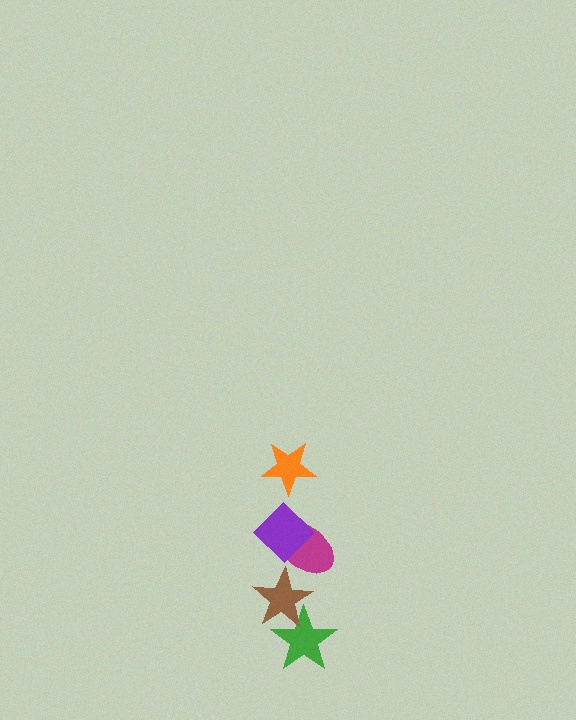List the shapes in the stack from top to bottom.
From top to bottom: the orange star, the purple diamond, the magenta ellipse, the brown star, the green star.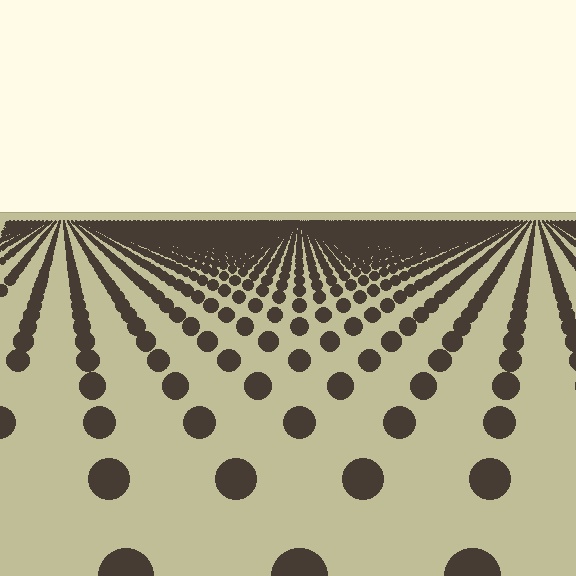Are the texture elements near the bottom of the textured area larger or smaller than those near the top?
Larger. Near the bottom, elements are closer to the viewer and appear at a bigger on-screen size.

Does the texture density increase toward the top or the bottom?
Density increases toward the top.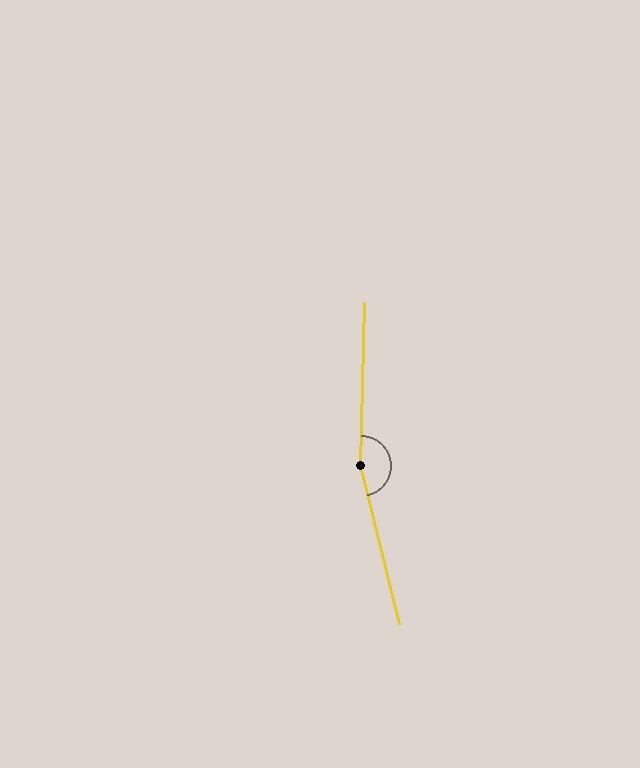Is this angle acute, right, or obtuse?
It is obtuse.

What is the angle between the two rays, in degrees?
Approximately 165 degrees.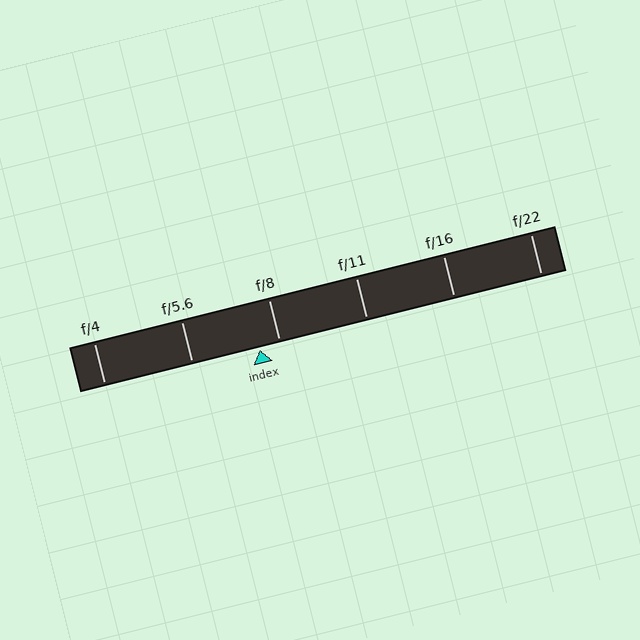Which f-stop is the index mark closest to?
The index mark is closest to f/8.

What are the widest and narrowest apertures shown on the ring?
The widest aperture shown is f/4 and the narrowest is f/22.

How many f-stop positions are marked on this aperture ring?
There are 6 f-stop positions marked.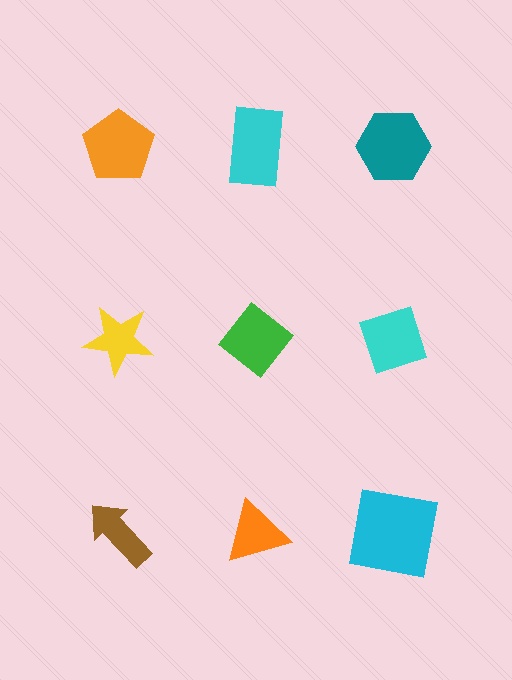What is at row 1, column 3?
A teal hexagon.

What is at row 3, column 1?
A brown arrow.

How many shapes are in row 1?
3 shapes.